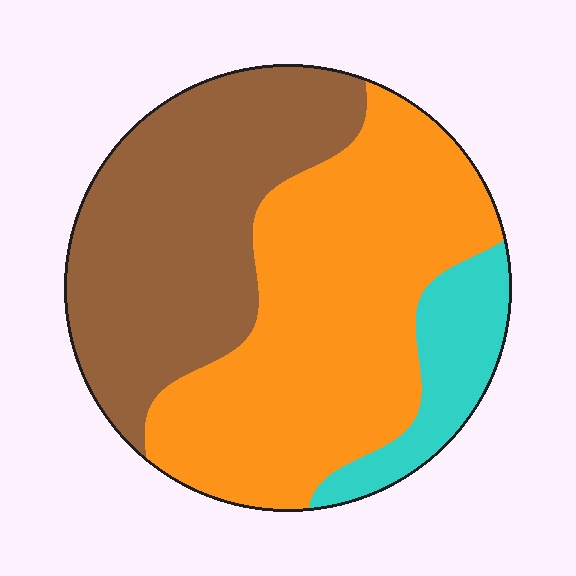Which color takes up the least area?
Cyan, at roughly 10%.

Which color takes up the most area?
Orange, at roughly 50%.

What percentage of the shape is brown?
Brown covers around 40% of the shape.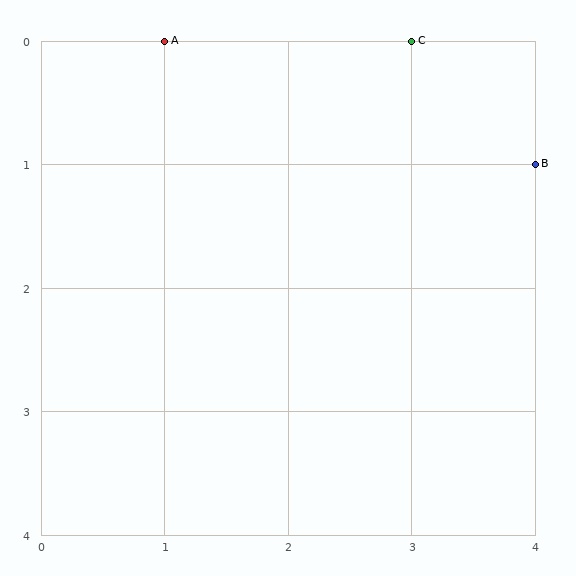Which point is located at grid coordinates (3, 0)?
Point C is at (3, 0).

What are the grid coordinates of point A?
Point A is at grid coordinates (1, 0).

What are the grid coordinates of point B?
Point B is at grid coordinates (4, 1).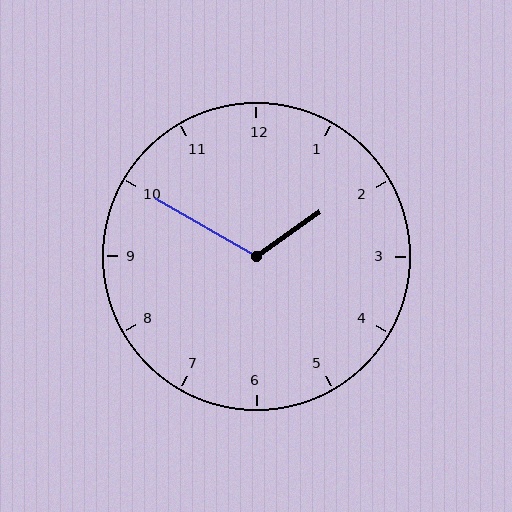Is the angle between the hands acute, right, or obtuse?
It is obtuse.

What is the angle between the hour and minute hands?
Approximately 115 degrees.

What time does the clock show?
1:50.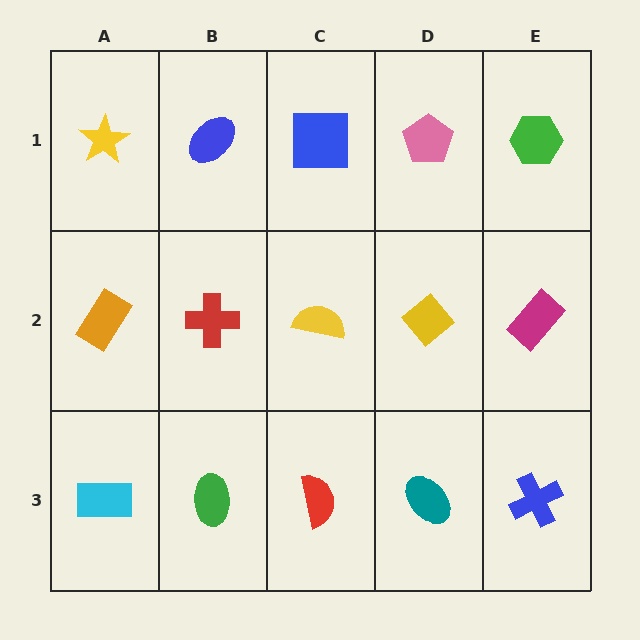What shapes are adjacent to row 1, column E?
A magenta rectangle (row 2, column E), a pink pentagon (row 1, column D).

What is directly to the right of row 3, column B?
A red semicircle.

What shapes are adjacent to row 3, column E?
A magenta rectangle (row 2, column E), a teal ellipse (row 3, column D).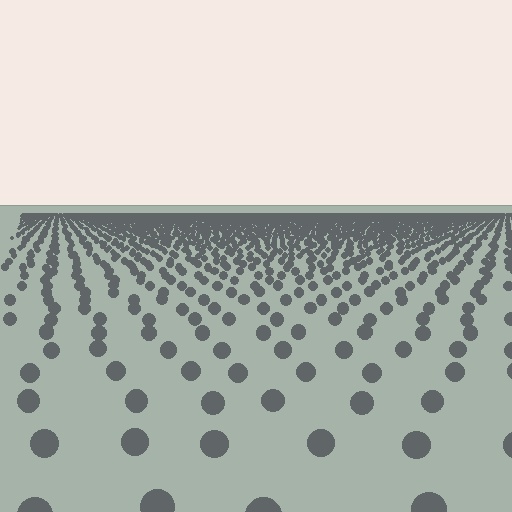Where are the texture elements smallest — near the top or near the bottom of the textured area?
Near the top.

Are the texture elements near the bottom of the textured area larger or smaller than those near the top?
Larger. Near the bottom, elements are closer to the viewer and appear at a bigger on-screen size.